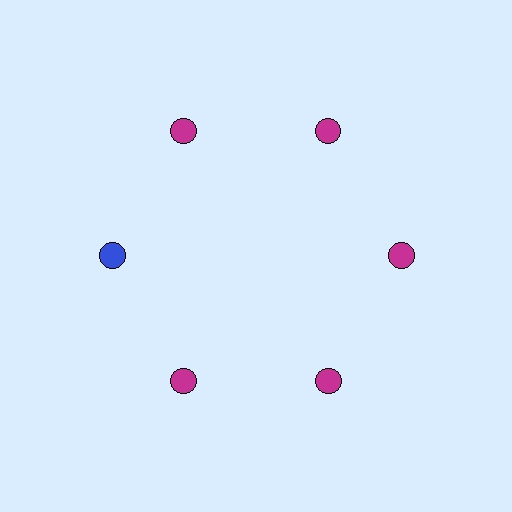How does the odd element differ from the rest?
It has a different color: blue instead of magenta.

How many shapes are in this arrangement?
There are 6 shapes arranged in a ring pattern.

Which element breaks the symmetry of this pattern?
The blue circle at roughly the 9 o'clock position breaks the symmetry. All other shapes are magenta circles.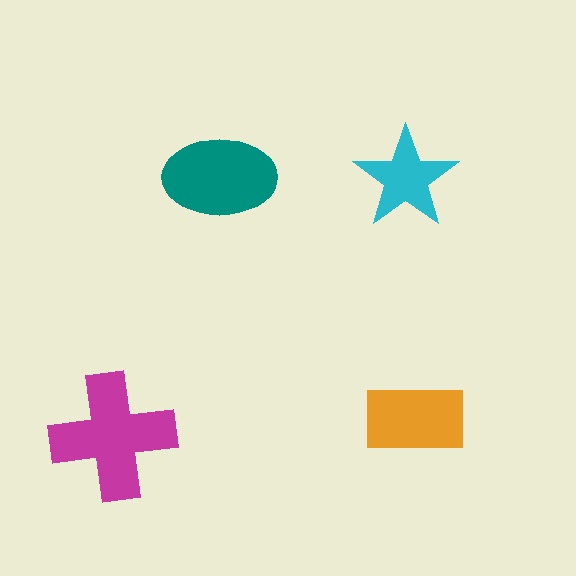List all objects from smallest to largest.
The cyan star, the orange rectangle, the teal ellipse, the magenta cross.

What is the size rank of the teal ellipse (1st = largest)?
2nd.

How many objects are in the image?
There are 4 objects in the image.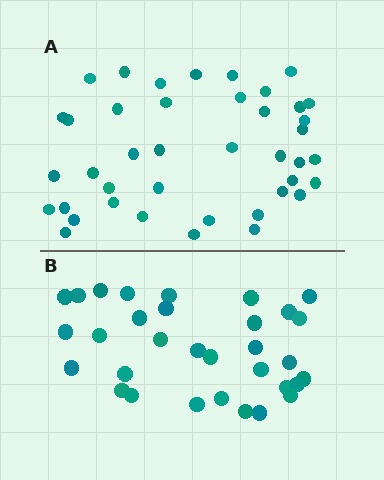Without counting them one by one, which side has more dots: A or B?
Region A (the top region) has more dots.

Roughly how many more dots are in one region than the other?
Region A has roughly 8 or so more dots than region B.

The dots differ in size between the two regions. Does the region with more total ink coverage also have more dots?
No. Region B has more total ink coverage because its dots are larger, but region A actually contains more individual dots. Total area can be misleading — the number of items is what matters here.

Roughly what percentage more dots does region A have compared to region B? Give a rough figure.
About 30% more.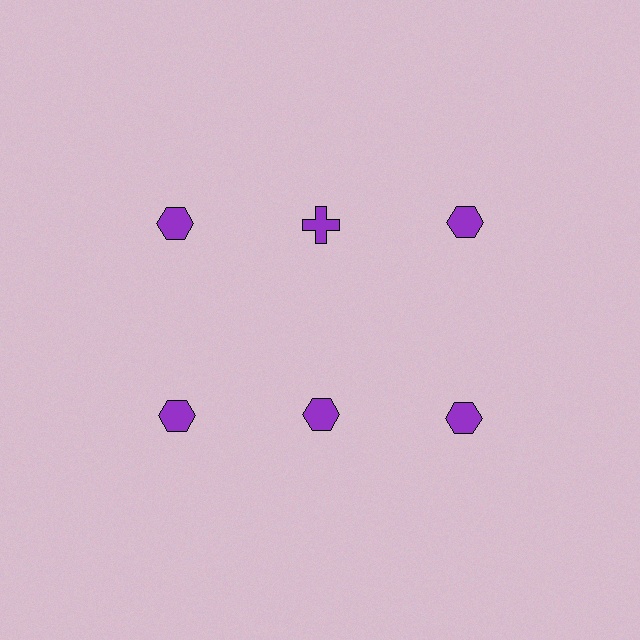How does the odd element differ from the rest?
It has a different shape: cross instead of hexagon.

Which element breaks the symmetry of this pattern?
The purple cross in the top row, second from left column breaks the symmetry. All other shapes are purple hexagons.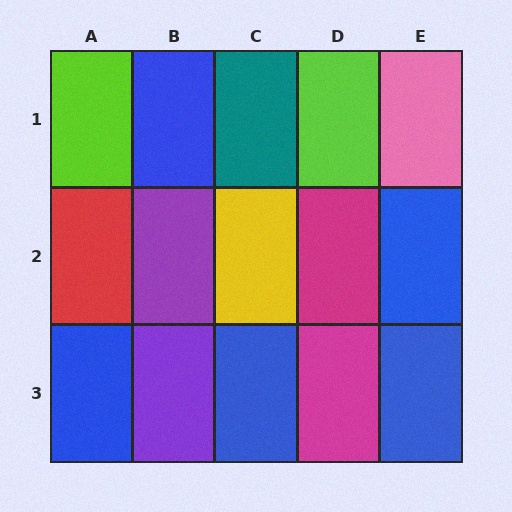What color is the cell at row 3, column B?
Purple.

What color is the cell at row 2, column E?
Blue.